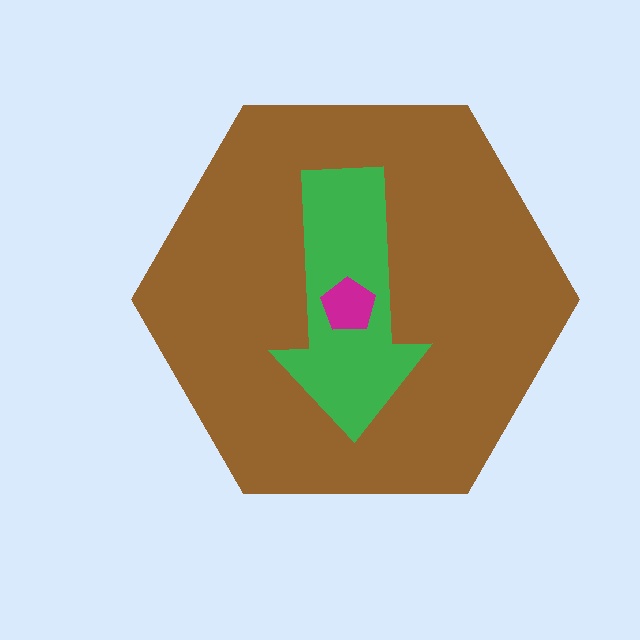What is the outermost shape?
The brown hexagon.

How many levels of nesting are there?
3.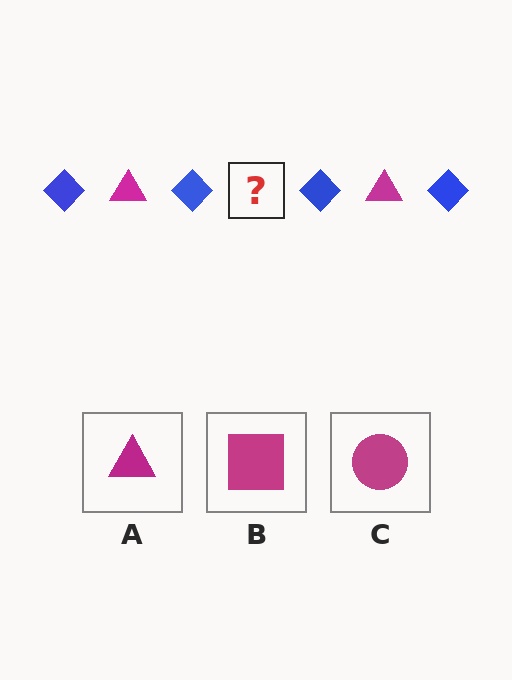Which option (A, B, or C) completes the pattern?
A.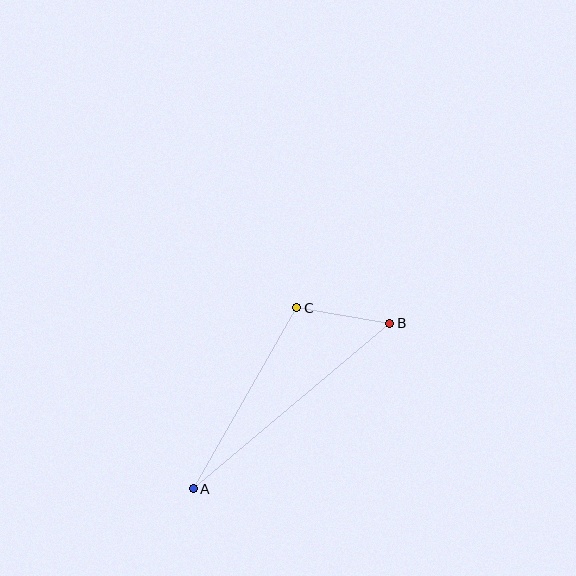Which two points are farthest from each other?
Points A and B are farthest from each other.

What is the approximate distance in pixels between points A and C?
The distance between A and C is approximately 208 pixels.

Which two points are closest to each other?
Points B and C are closest to each other.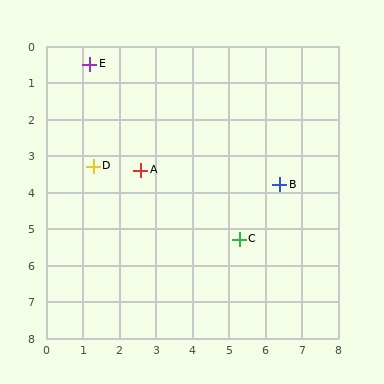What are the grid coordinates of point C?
Point C is at approximately (5.3, 5.3).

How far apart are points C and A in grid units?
Points C and A are about 3.3 grid units apart.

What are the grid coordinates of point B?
Point B is at approximately (6.4, 3.8).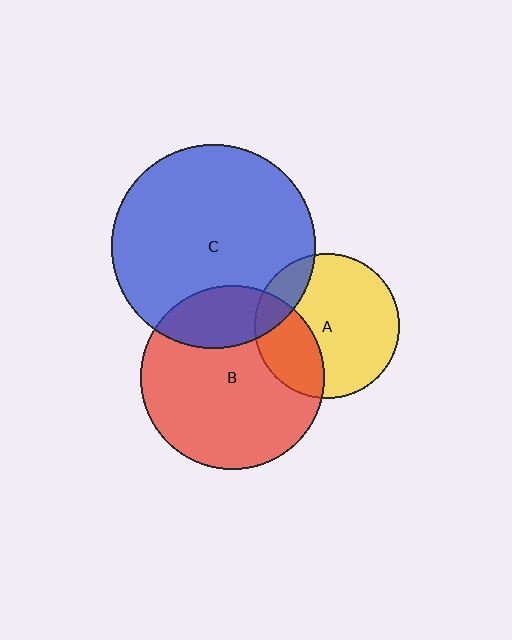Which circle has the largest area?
Circle C (blue).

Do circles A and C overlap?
Yes.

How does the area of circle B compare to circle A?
Approximately 1.6 times.